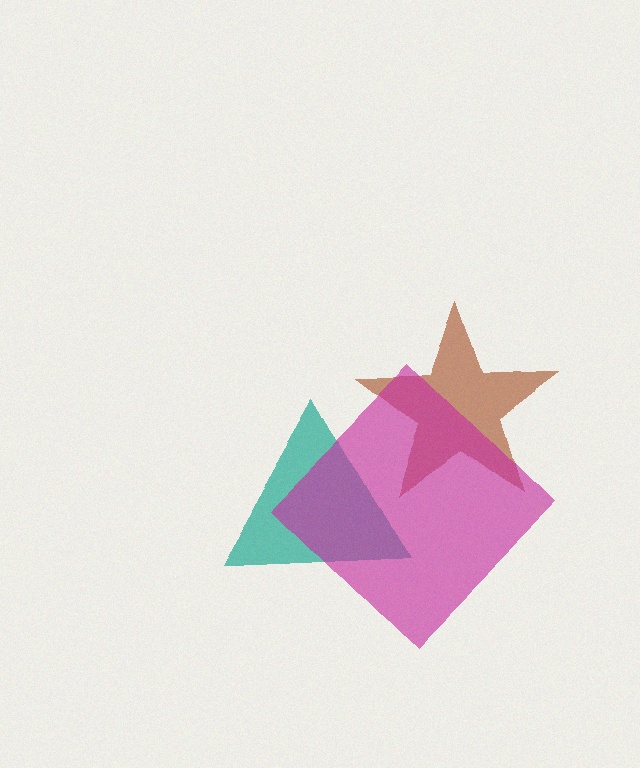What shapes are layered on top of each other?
The layered shapes are: a brown star, a teal triangle, a magenta diamond.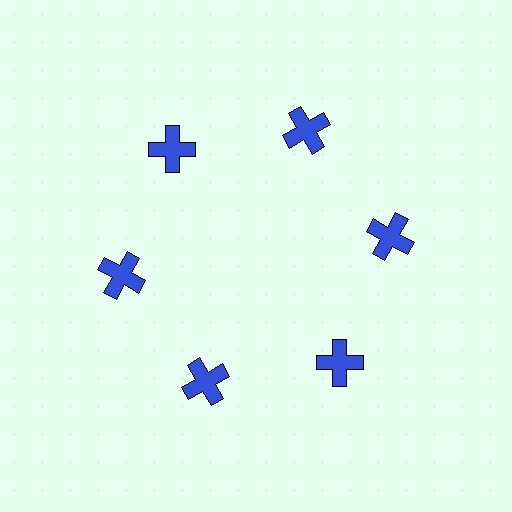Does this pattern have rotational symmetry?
Yes, this pattern has 6-fold rotational symmetry. It looks the same after rotating 60 degrees around the center.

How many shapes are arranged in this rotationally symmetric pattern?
There are 6 shapes, arranged in 6 groups of 1.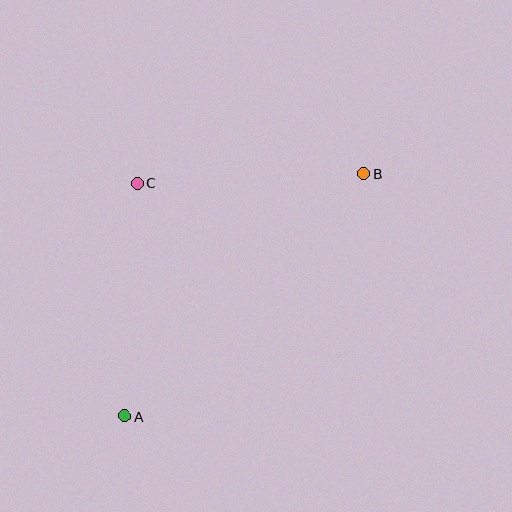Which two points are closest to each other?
Points B and C are closest to each other.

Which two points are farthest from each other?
Points A and B are farthest from each other.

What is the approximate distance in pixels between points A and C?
The distance between A and C is approximately 233 pixels.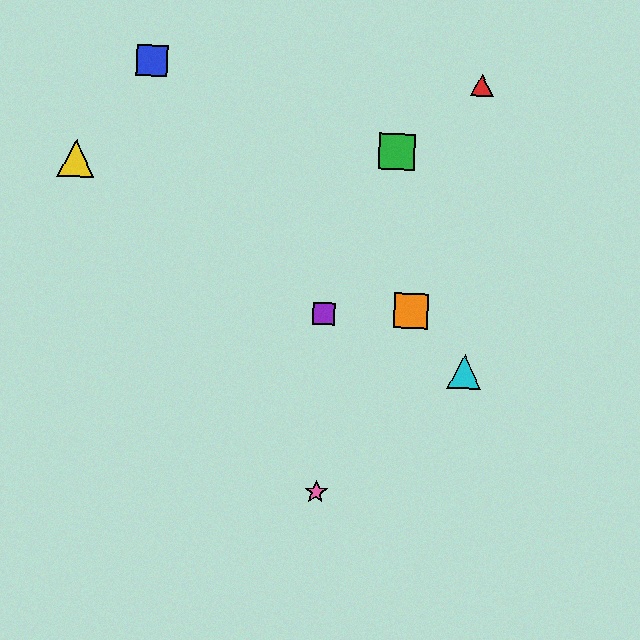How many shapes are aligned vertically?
2 shapes (the purple square, the pink star) are aligned vertically.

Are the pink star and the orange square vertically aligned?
No, the pink star is at x≈316 and the orange square is at x≈411.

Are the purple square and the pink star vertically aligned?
Yes, both are at x≈324.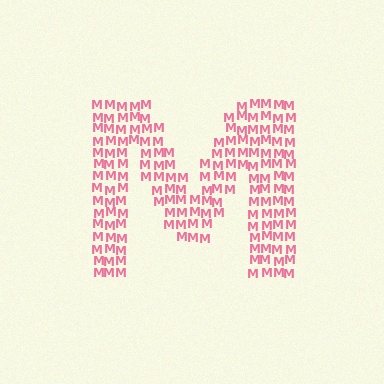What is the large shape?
The large shape is the letter M.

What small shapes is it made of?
It is made of small letter M's.